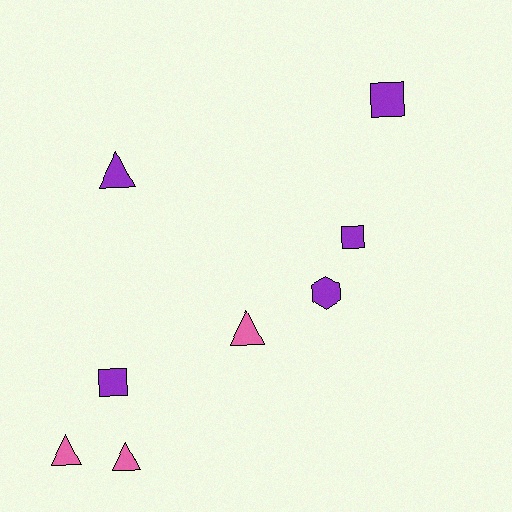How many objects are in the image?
There are 8 objects.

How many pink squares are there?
There are no pink squares.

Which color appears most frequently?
Purple, with 5 objects.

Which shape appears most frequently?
Triangle, with 4 objects.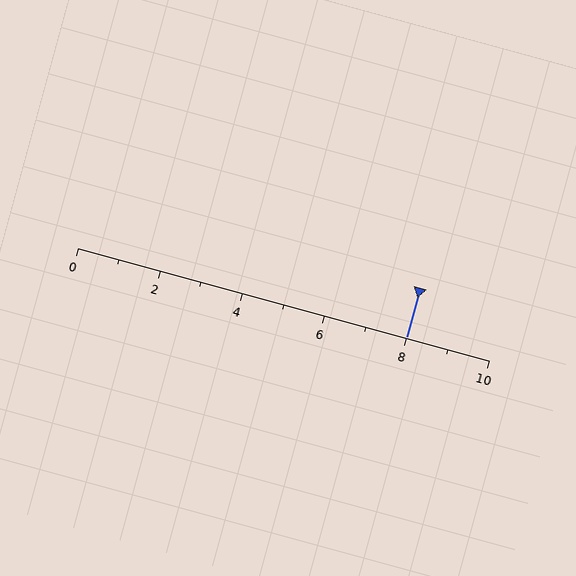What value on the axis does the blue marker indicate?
The marker indicates approximately 8.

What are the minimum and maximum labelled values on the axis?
The axis runs from 0 to 10.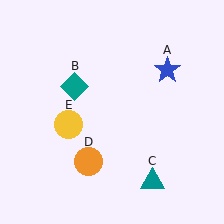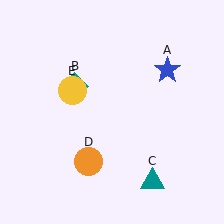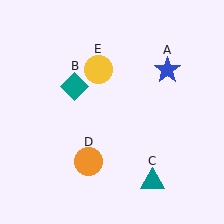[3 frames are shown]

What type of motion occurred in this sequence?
The yellow circle (object E) rotated clockwise around the center of the scene.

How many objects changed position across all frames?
1 object changed position: yellow circle (object E).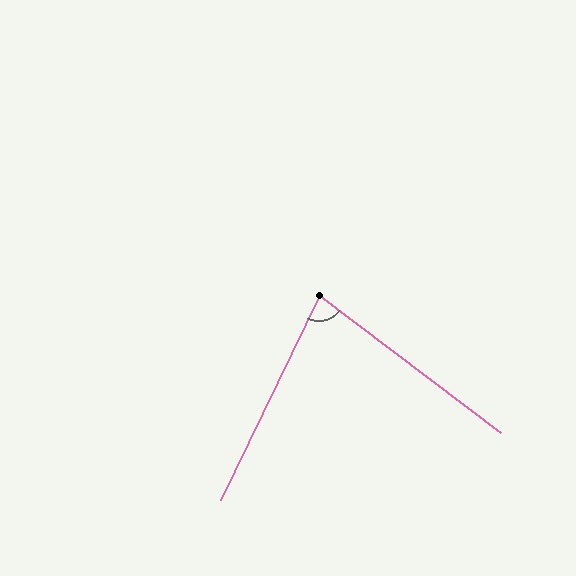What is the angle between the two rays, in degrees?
Approximately 79 degrees.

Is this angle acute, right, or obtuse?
It is acute.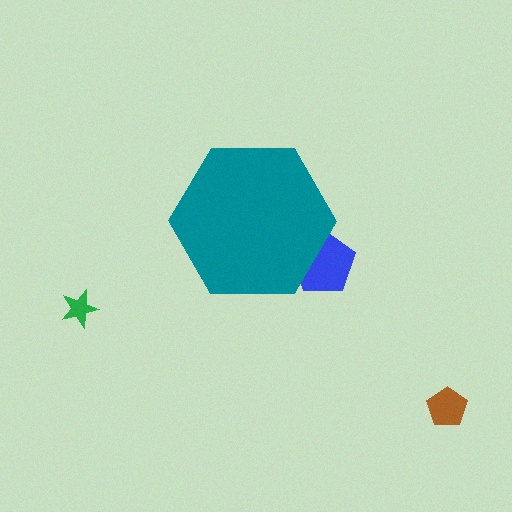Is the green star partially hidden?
No, the green star is fully visible.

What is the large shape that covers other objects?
A teal hexagon.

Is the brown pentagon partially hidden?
No, the brown pentagon is fully visible.